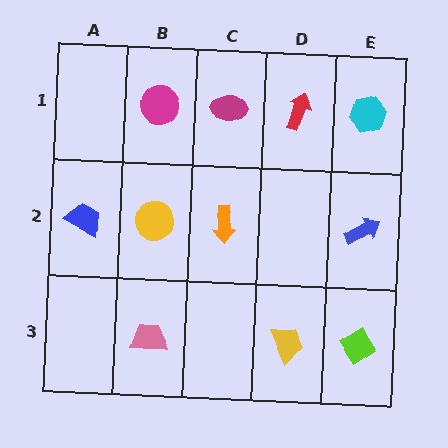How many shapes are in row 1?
4 shapes.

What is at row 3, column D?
A yellow trapezoid.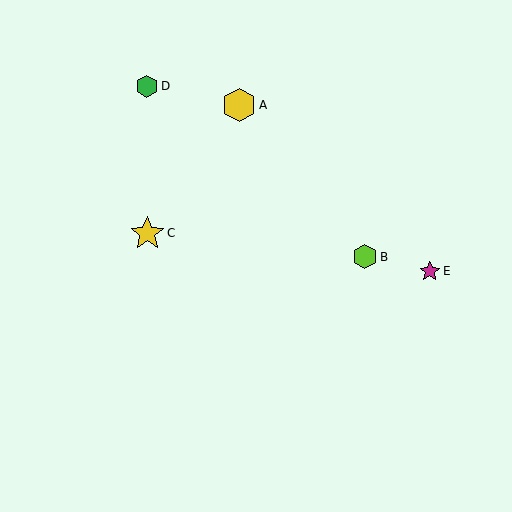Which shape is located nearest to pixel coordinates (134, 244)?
The yellow star (labeled C) at (147, 233) is nearest to that location.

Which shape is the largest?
The yellow star (labeled C) is the largest.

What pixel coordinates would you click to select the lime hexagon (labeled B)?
Click at (365, 257) to select the lime hexagon B.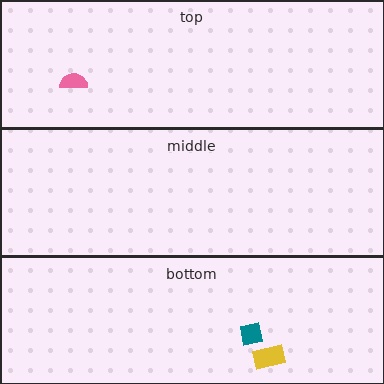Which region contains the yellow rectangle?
The bottom region.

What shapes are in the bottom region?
The yellow rectangle, the teal square.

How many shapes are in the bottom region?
2.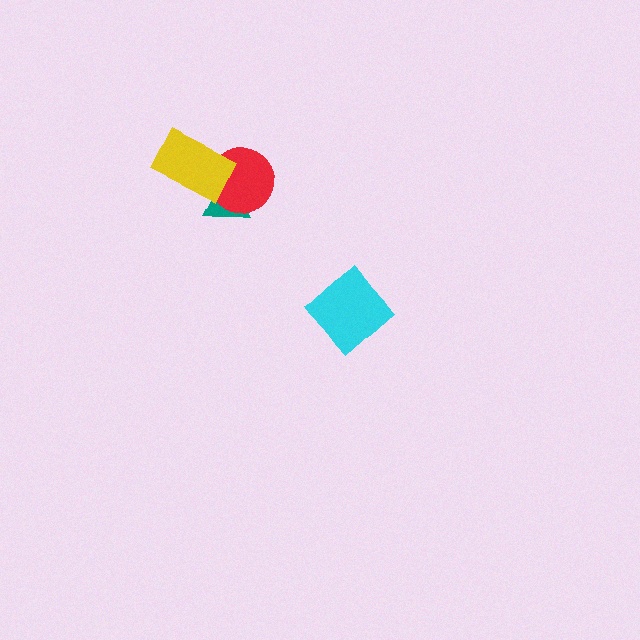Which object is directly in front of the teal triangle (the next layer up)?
The red circle is directly in front of the teal triangle.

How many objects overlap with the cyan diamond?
0 objects overlap with the cyan diamond.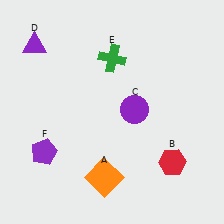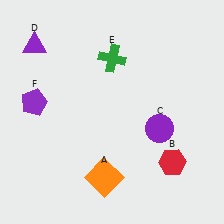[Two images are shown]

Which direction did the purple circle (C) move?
The purple circle (C) moved right.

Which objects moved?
The objects that moved are: the purple circle (C), the purple pentagon (F).